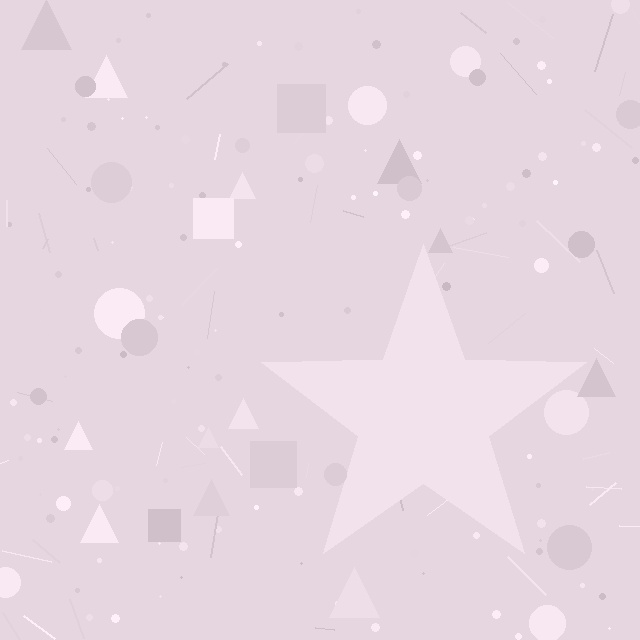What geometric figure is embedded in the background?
A star is embedded in the background.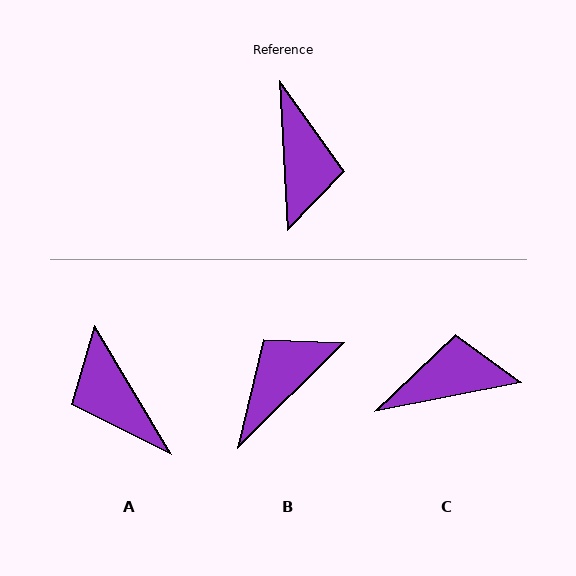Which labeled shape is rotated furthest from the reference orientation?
A, about 152 degrees away.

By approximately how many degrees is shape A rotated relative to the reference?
Approximately 152 degrees clockwise.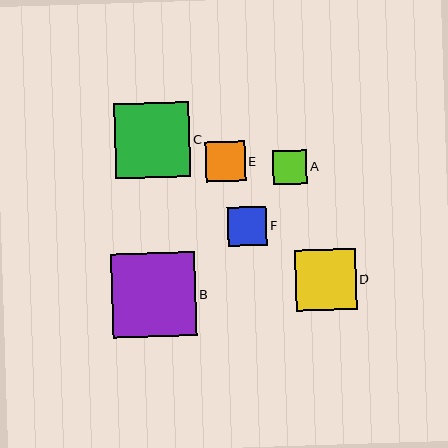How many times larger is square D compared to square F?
Square D is approximately 1.5 times the size of square F.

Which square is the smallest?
Square A is the smallest with a size of approximately 34 pixels.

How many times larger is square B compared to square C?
Square B is approximately 1.1 times the size of square C.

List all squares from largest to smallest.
From largest to smallest: B, C, D, E, F, A.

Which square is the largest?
Square B is the largest with a size of approximately 84 pixels.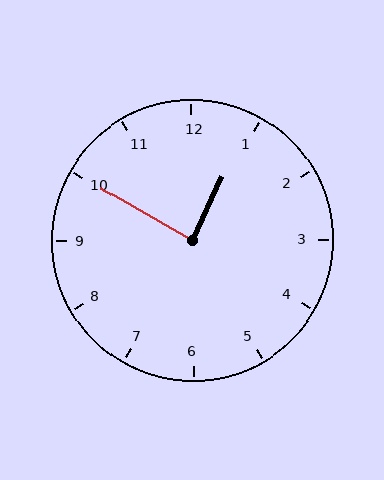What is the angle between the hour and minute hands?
Approximately 85 degrees.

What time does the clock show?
12:50.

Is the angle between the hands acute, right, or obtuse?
It is right.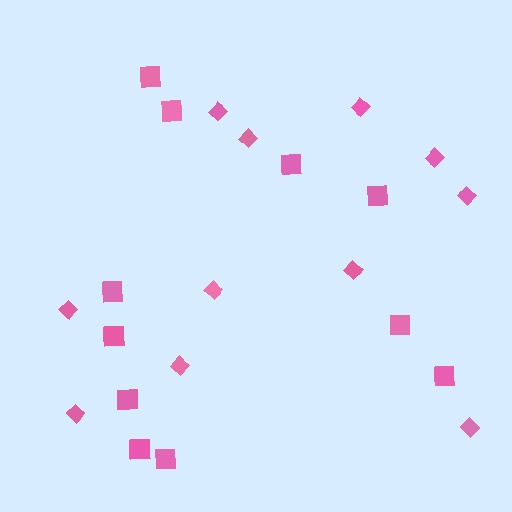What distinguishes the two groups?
There are 2 groups: one group of squares (11) and one group of diamonds (11).